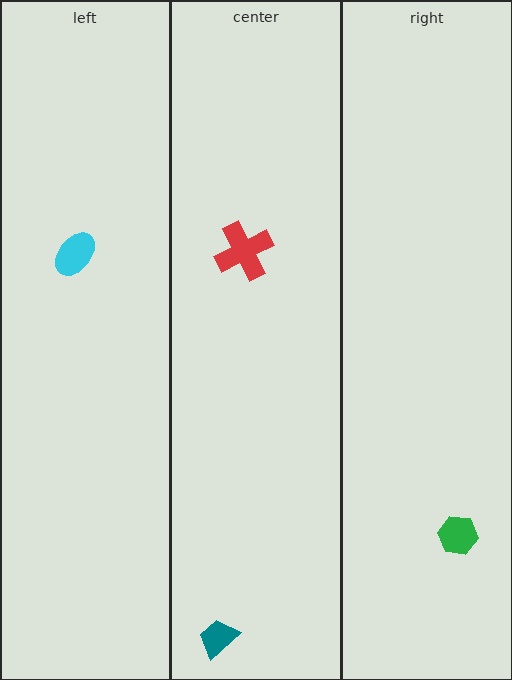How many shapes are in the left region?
1.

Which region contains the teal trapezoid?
The center region.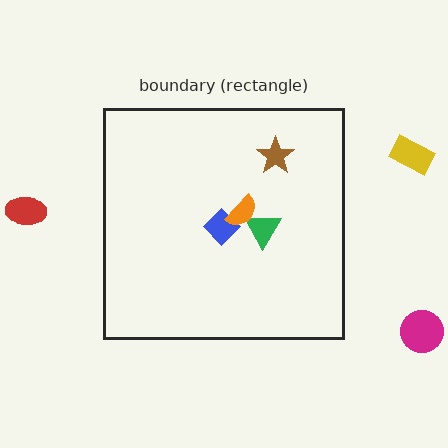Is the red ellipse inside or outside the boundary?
Outside.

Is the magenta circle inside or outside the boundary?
Outside.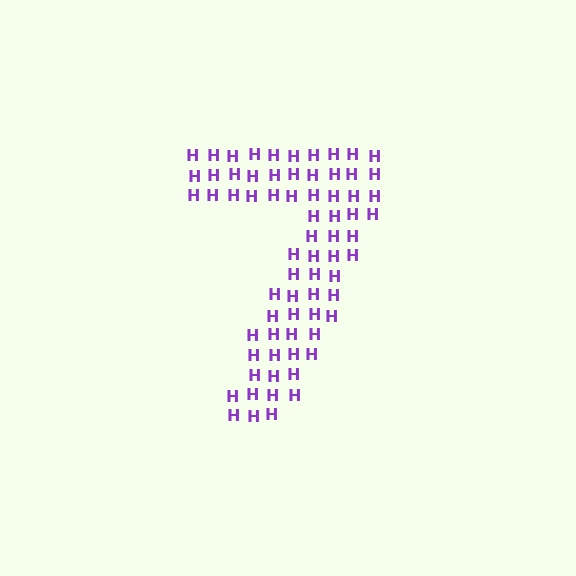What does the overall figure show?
The overall figure shows the digit 7.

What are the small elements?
The small elements are letter H's.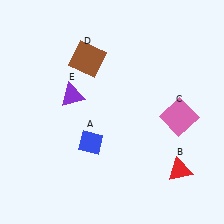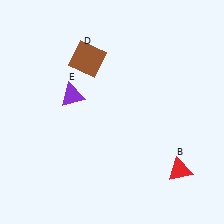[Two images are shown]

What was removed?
The blue diamond (A), the pink square (C) were removed in Image 2.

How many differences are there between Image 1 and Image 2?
There are 2 differences between the two images.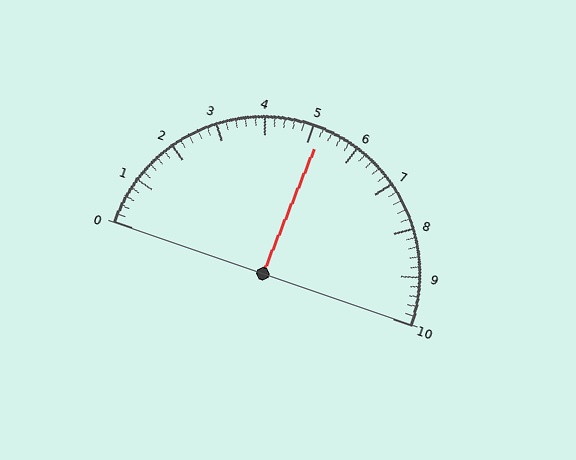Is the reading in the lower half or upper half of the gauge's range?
The reading is in the upper half of the range (0 to 10).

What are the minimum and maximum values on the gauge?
The gauge ranges from 0 to 10.